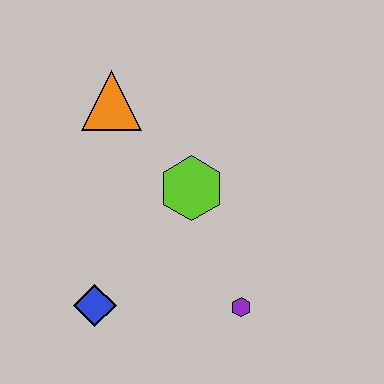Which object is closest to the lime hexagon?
The orange triangle is closest to the lime hexagon.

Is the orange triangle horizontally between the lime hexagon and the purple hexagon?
No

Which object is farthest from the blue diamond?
The orange triangle is farthest from the blue diamond.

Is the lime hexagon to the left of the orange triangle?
No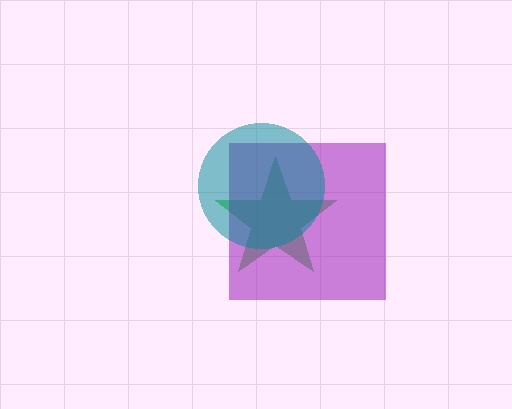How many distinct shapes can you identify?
There are 3 distinct shapes: a green star, a purple square, a teal circle.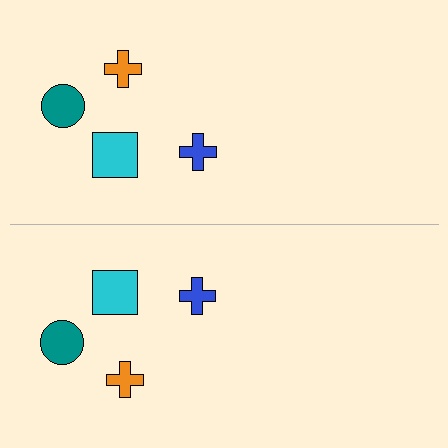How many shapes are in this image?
There are 8 shapes in this image.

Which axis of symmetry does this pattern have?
The pattern has a horizontal axis of symmetry running through the center of the image.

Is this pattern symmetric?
Yes, this pattern has bilateral (reflection) symmetry.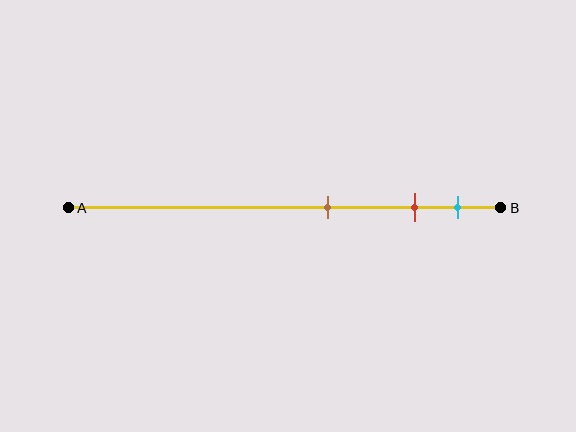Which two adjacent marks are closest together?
The red and cyan marks are the closest adjacent pair.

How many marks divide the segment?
There are 3 marks dividing the segment.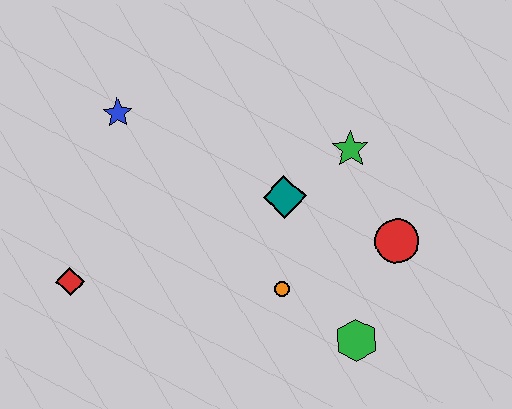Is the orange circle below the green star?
Yes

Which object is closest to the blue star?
The red diamond is closest to the blue star.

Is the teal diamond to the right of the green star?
No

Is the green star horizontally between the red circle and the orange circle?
Yes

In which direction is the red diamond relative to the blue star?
The red diamond is below the blue star.